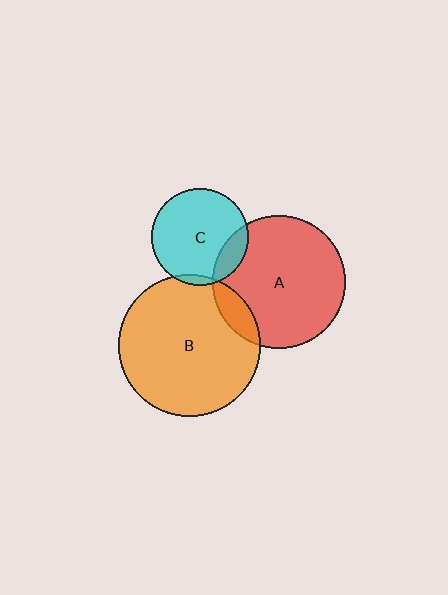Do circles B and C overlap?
Yes.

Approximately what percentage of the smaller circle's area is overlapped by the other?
Approximately 5%.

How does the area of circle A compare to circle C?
Approximately 1.9 times.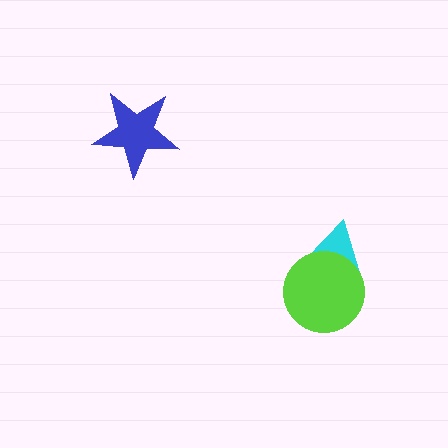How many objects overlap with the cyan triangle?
1 object overlaps with the cyan triangle.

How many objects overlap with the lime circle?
1 object overlaps with the lime circle.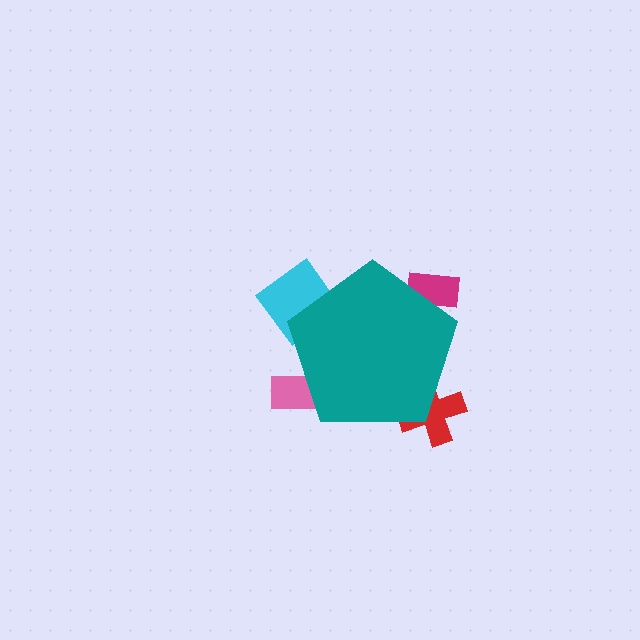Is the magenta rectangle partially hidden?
Yes, the magenta rectangle is partially hidden behind the teal pentagon.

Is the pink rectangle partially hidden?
Yes, the pink rectangle is partially hidden behind the teal pentagon.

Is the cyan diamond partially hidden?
Yes, the cyan diamond is partially hidden behind the teal pentagon.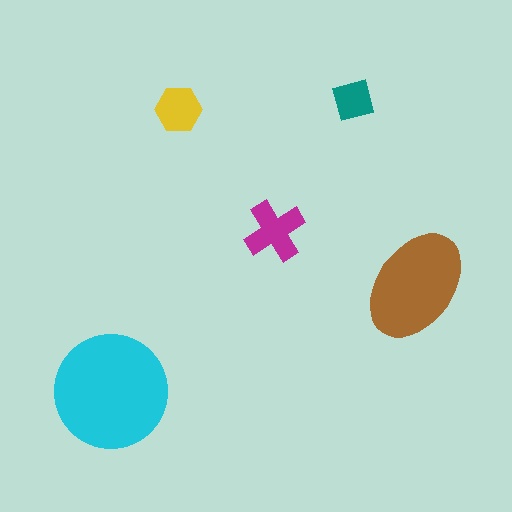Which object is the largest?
The cyan circle.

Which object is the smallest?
The teal square.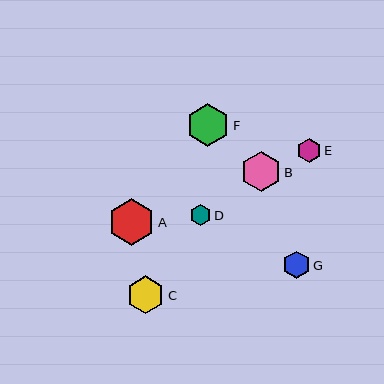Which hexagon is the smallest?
Hexagon D is the smallest with a size of approximately 21 pixels.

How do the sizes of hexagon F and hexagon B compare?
Hexagon F and hexagon B are approximately the same size.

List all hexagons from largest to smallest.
From largest to smallest: A, F, B, C, G, E, D.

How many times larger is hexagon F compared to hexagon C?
Hexagon F is approximately 1.1 times the size of hexagon C.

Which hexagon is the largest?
Hexagon A is the largest with a size of approximately 47 pixels.